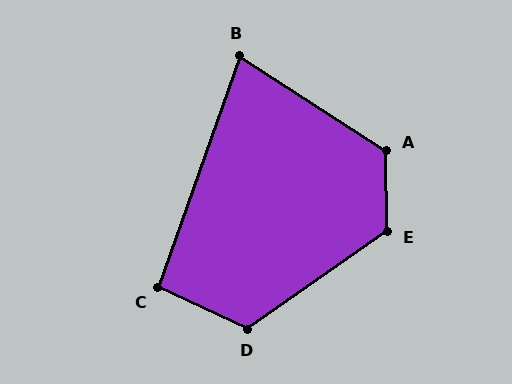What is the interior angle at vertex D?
Approximately 120 degrees (obtuse).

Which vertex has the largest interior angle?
E, at approximately 124 degrees.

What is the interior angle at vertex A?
Approximately 123 degrees (obtuse).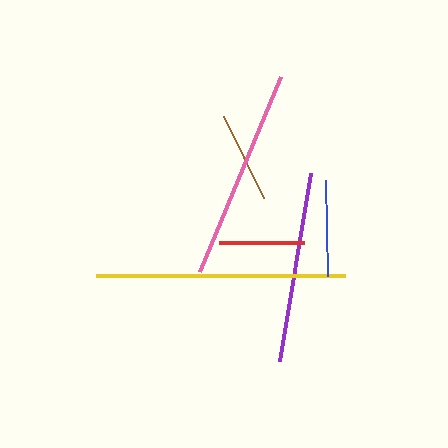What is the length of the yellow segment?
The yellow segment is approximately 249 pixels long.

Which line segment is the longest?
The yellow line is the longest at approximately 249 pixels.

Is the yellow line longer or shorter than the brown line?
The yellow line is longer than the brown line.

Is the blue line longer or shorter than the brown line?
The blue line is longer than the brown line.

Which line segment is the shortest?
The red line is the shortest at approximately 85 pixels.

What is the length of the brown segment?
The brown segment is approximately 90 pixels long.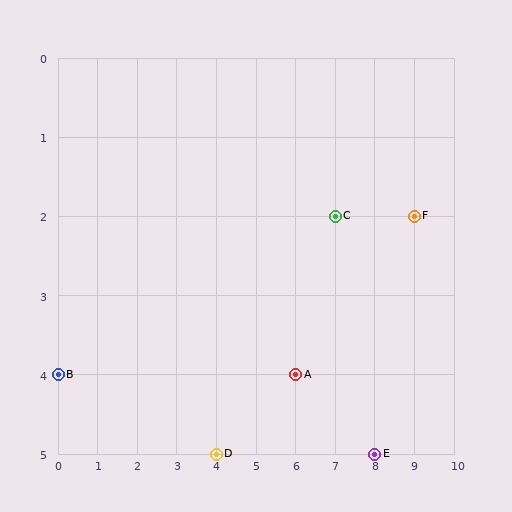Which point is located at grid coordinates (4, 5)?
Point D is at (4, 5).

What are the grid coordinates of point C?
Point C is at grid coordinates (7, 2).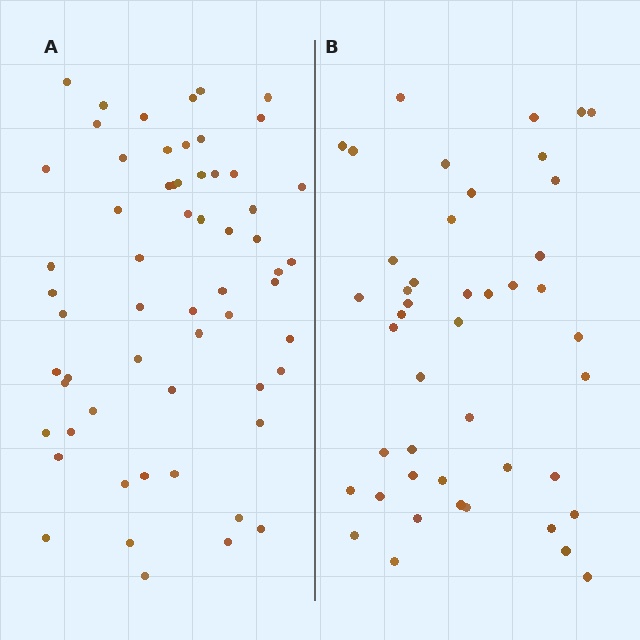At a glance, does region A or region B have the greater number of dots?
Region A (the left region) has more dots.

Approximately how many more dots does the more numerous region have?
Region A has approximately 15 more dots than region B.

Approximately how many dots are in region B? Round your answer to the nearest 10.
About 40 dots. (The exact count is 45, which rounds to 40.)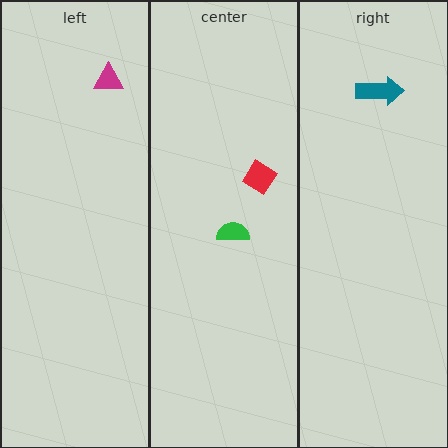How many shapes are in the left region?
1.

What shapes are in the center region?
The red diamond, the green semicircle.